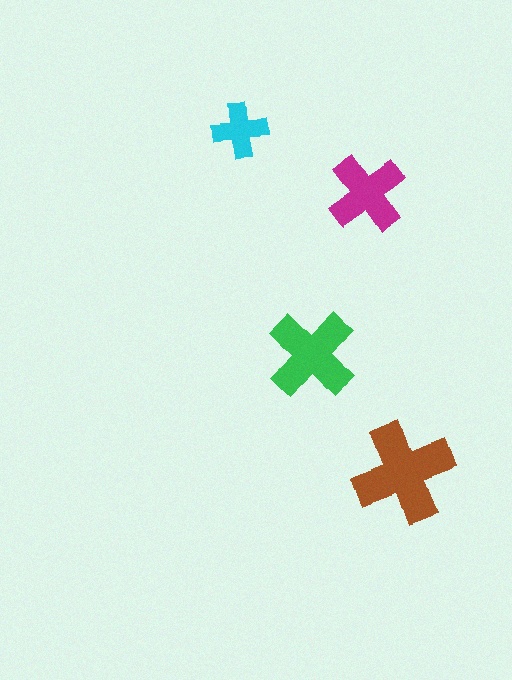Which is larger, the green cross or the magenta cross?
The green one.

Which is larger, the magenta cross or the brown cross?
The brown one.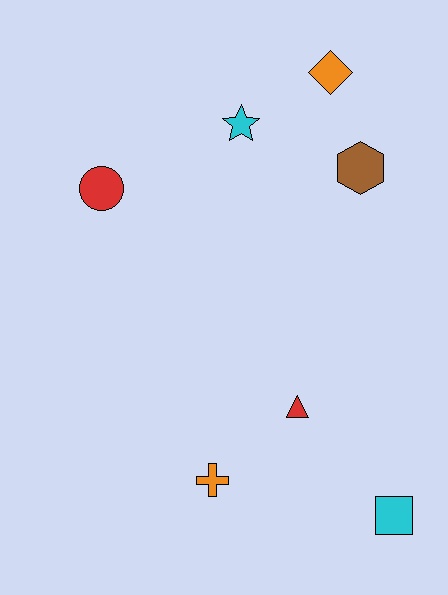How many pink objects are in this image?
There are no pink objects.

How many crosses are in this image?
There is 1 cross.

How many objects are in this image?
There are 7 objects.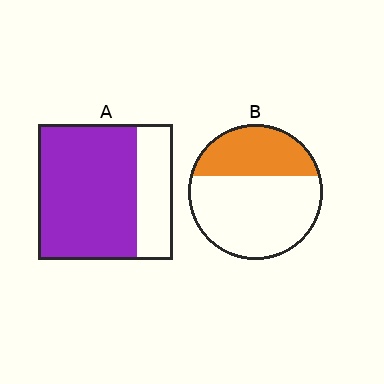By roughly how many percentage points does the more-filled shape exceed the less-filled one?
By roughly 40 percentage points (A over B).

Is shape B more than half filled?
No.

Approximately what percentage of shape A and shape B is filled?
A is approximately 75% and B is approximately 35%.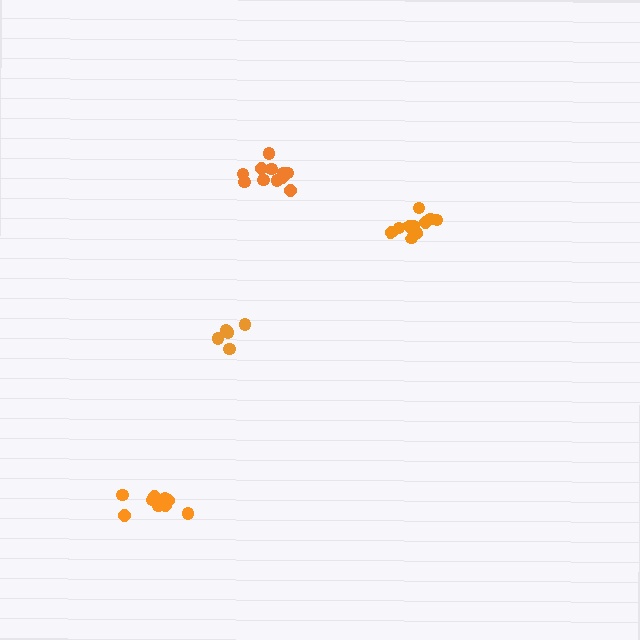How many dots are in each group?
Group 1: 9 dots, Group 2: 5 dots, Group 3: 10 dots, Group 4: 11 dots (35 total).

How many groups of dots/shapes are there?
There are 4 groups.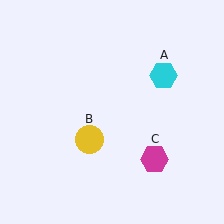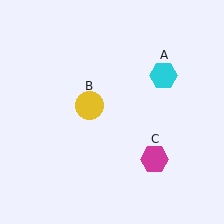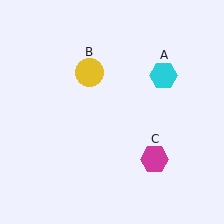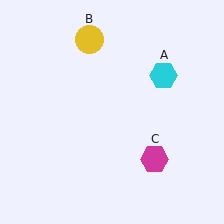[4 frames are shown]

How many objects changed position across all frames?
1 object changed position: yellow circle (object B).